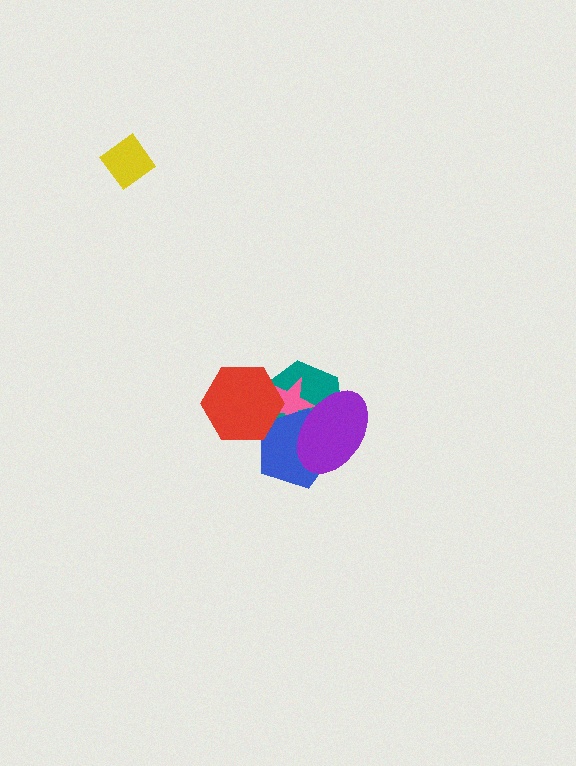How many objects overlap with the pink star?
4 objects overlap with the pink star.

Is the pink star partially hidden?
Yes, it is partially covered by another shape.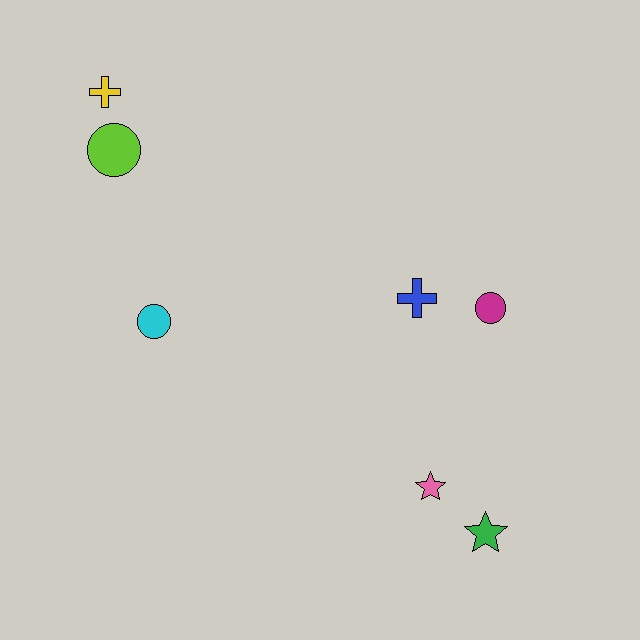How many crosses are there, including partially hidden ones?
There are 2 crosses.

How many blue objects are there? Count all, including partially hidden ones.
There is 1 blue object.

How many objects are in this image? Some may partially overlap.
There are 7 objects.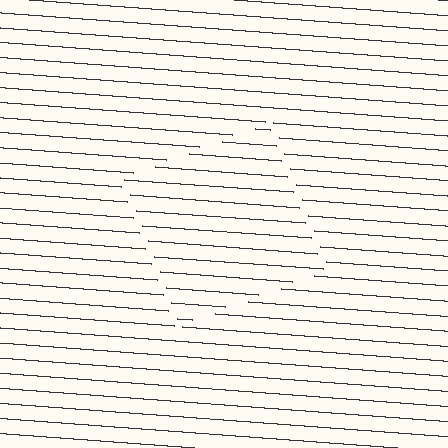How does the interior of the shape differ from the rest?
The interior of the shape contains the same grating, shifted by half a period — the contour is defined by the phase discontinuity where line-ends from the inner and outer gratings abut.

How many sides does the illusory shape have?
4 sides — the line-ends trace a square.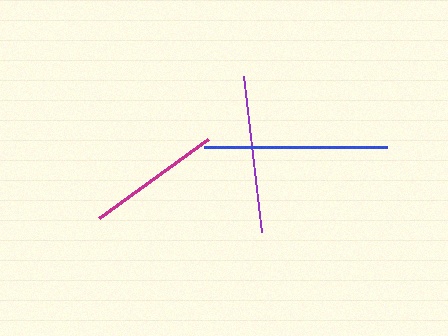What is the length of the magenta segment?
The magenta segment is approximately 134 pixels long.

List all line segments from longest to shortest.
From longest to shortest: blue, purple, magenta.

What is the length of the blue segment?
The blue segment is approximately 183 pixels long.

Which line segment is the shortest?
The magenta line is the shortest at approximately 134 pixels.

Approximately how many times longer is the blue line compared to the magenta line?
The blue line is approximately 1.4 times the length of the magenta line.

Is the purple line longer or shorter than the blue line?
The blue line is longer than the purple line.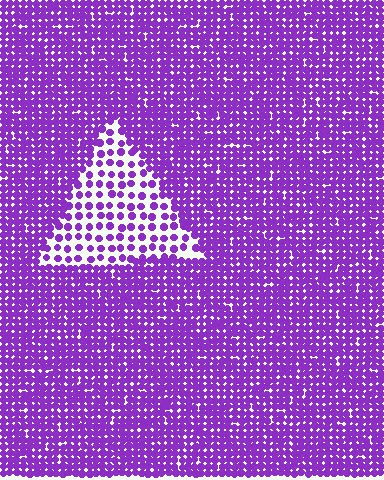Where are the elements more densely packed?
The elements are more densely packed outside the triangle boundary.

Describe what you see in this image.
The image contains small purple elements arranged at two different densities. A triangle-shaped region is visible where the elements are less densely packed than the surrounding area.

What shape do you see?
I see a triangle.